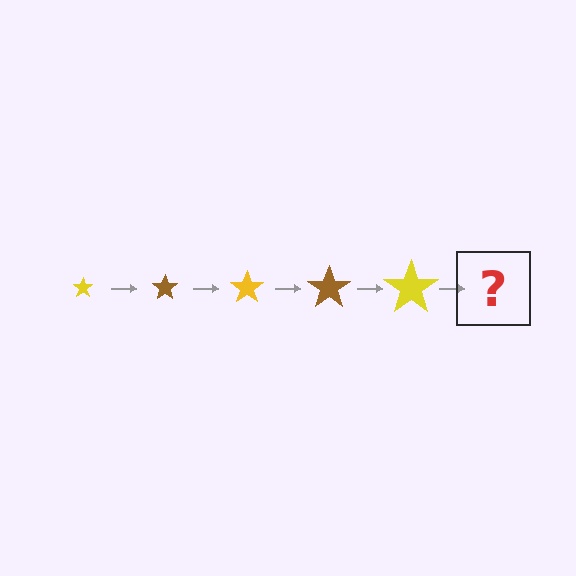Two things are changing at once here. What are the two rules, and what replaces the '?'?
The two rules are that the star grows larger each step and the color cycles through yellow and brown. The '?' should be a brown star, larger than the previous one.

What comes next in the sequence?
The next element should be a brown star, larger than the previous one.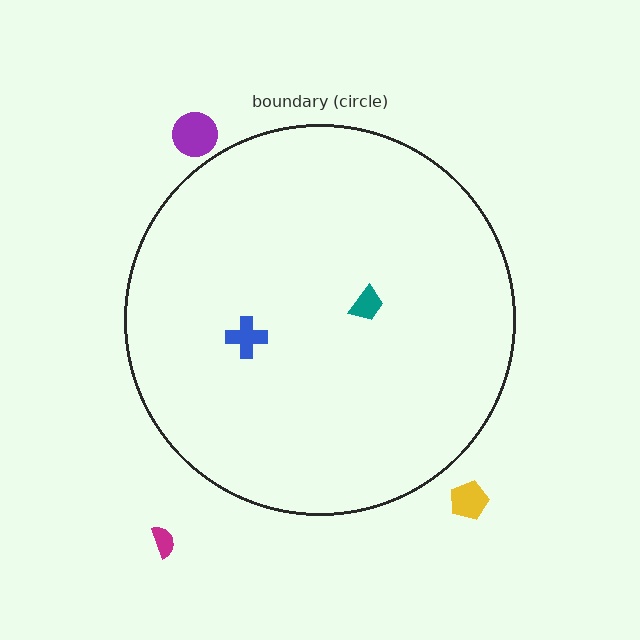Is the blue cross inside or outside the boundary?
Inside.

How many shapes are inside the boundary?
2 inside, 3 outside.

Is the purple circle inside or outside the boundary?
Outside.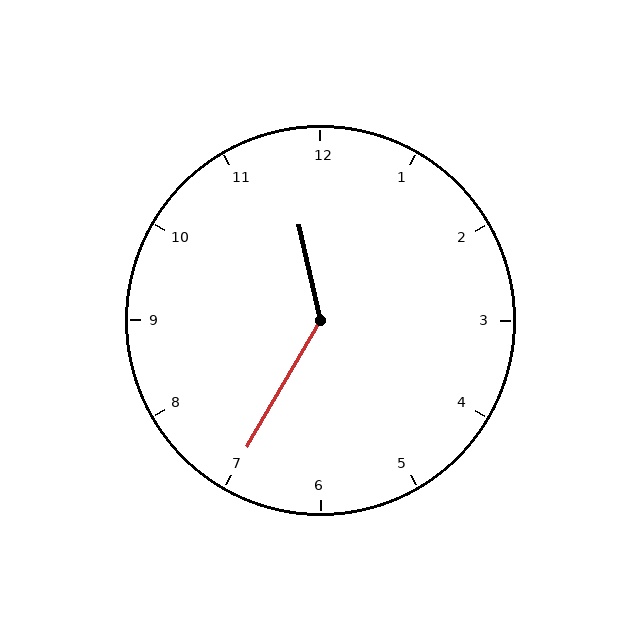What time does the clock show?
11:35.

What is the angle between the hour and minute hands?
Approximately 138 degrees.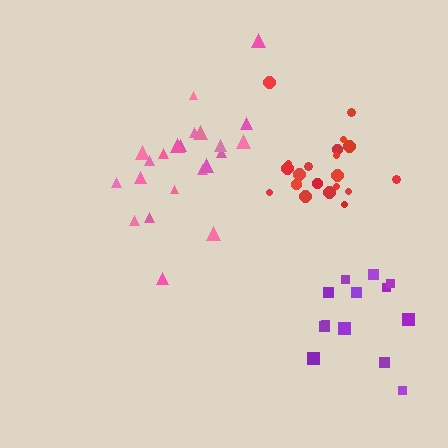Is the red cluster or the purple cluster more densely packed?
Red.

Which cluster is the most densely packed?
Red.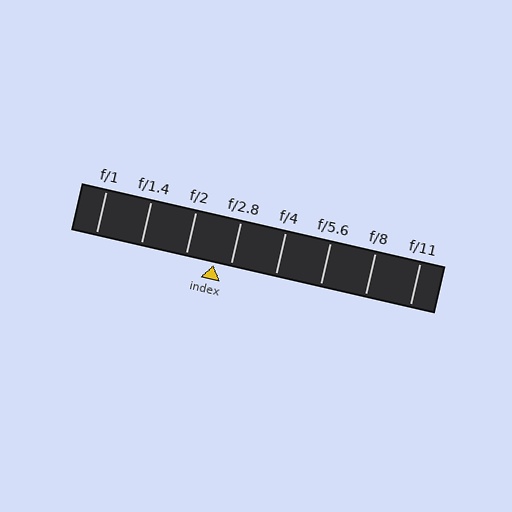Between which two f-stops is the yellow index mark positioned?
The index mark is between f/2 and f/2.8.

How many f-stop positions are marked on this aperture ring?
There are 8 f-stop positions marked.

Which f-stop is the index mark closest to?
The index mark is closest to f/2.8.